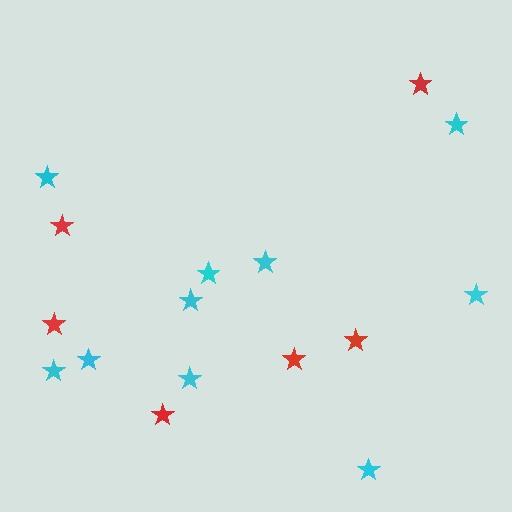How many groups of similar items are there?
There are 2 groups: one group of cyan stars (10) and one group of red stars (6).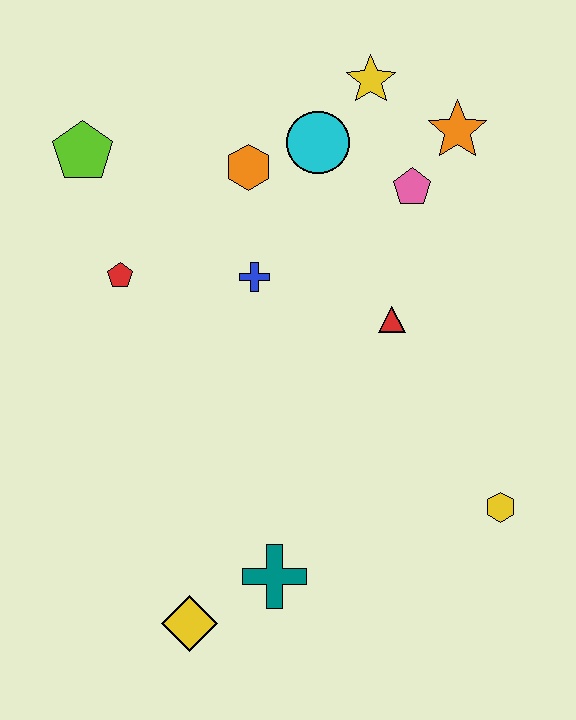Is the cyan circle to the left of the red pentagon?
No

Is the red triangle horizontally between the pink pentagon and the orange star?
No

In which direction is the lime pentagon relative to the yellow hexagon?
The lime pentagon is to the left of the yellow hexagon.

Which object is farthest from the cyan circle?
The yellow diamond is farthest from the cyan circle.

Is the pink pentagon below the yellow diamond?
No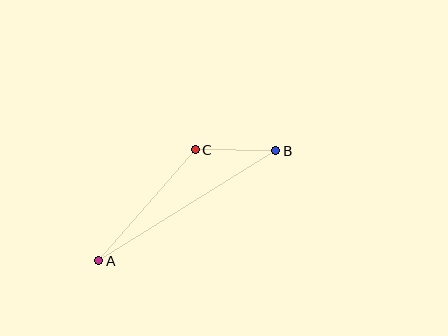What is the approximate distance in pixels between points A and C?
The distance between A and C is approximately 147 pixels.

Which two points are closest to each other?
Points B and C are closest to each other.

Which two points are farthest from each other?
Points A and B are farthest from each other.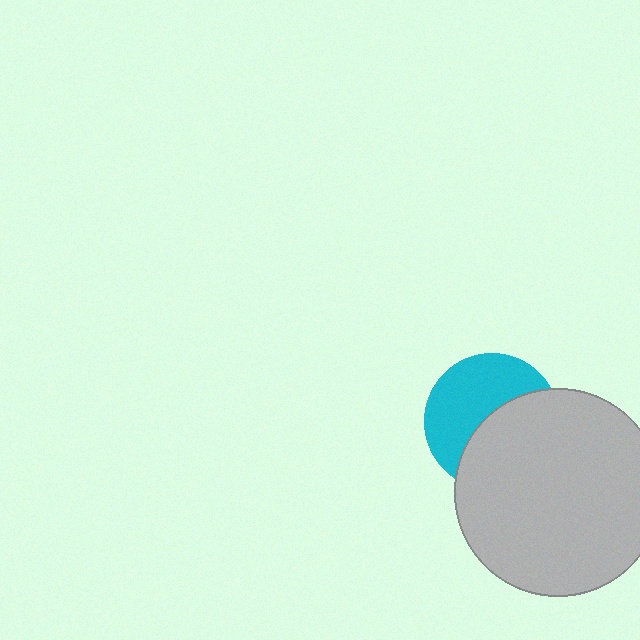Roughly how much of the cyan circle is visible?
About half of it is visible (roughly 51%).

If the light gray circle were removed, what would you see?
You would see the complete cyan circle.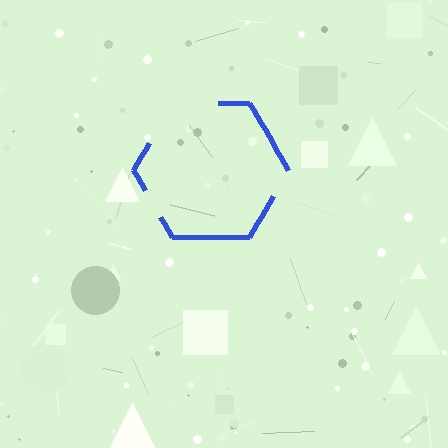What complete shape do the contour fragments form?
The contour fragments form a hexagon.